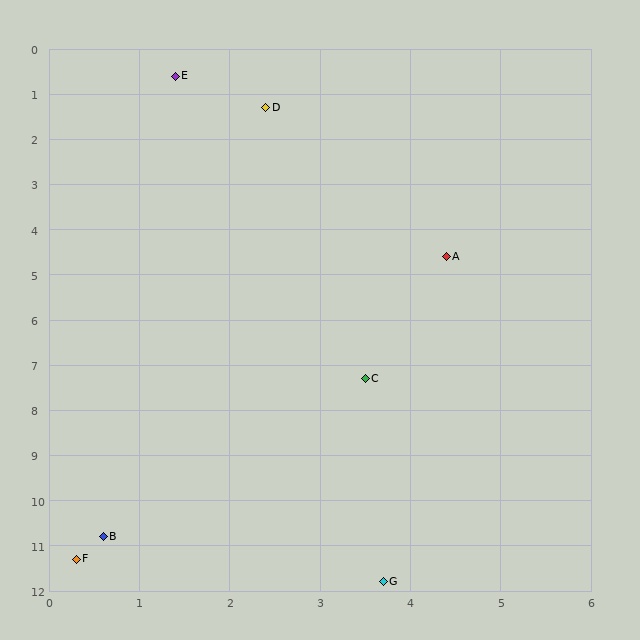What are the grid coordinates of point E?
Point E is at approximately (1.4, 0.6).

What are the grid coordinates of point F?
Point F is at approximately (0.3, 11.3).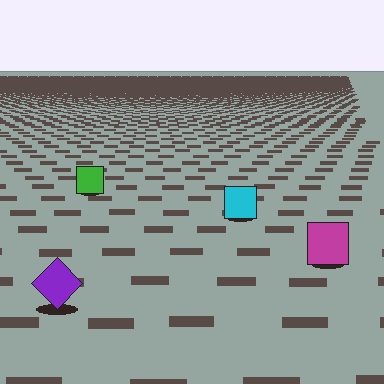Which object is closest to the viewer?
The purple diamond is closest. The texture marks near it are larger and more spread out.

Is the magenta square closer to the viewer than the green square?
Yes. The magenta square is closer — you can tell from the texture gradient: the ground texture is coarser near it.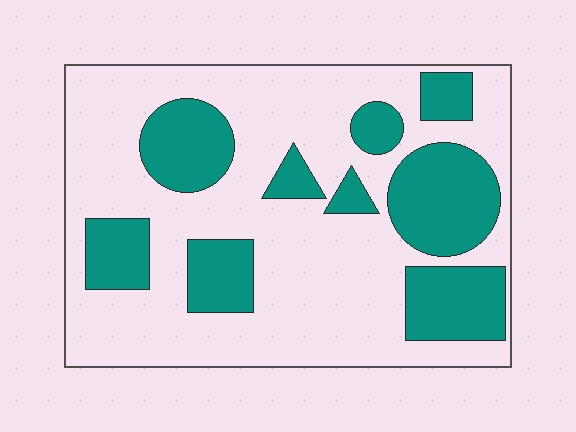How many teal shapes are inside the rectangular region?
9.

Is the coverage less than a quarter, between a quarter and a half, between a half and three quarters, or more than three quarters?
Between a quarter and a half.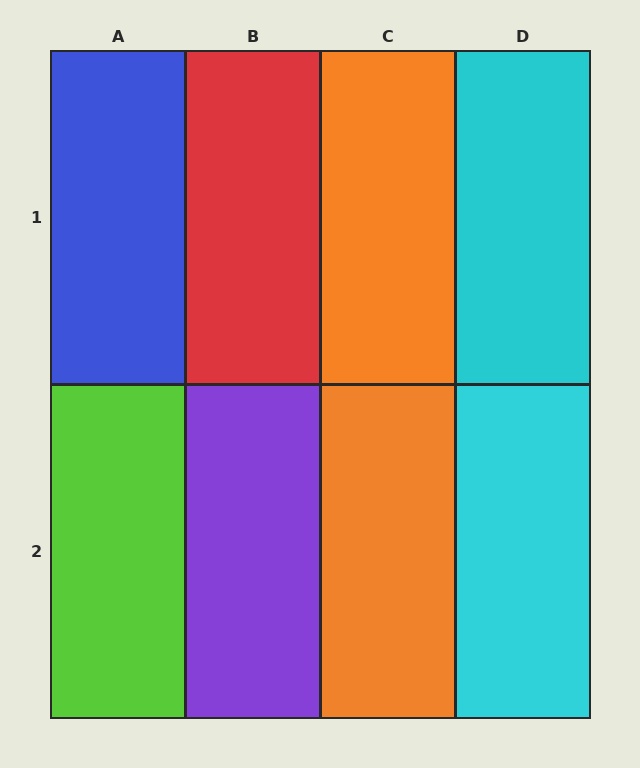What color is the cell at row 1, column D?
Cyan.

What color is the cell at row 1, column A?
Blue.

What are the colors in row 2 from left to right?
Lime, purple, orange, cyan.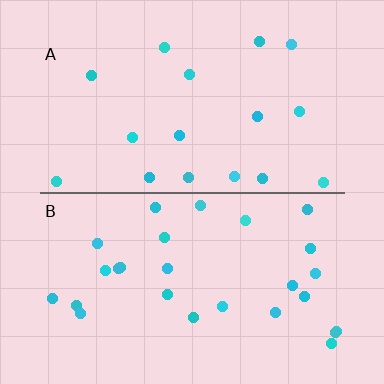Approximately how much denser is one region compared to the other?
Approximately 1.6× — region B over region A.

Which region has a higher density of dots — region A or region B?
B (the bottom).